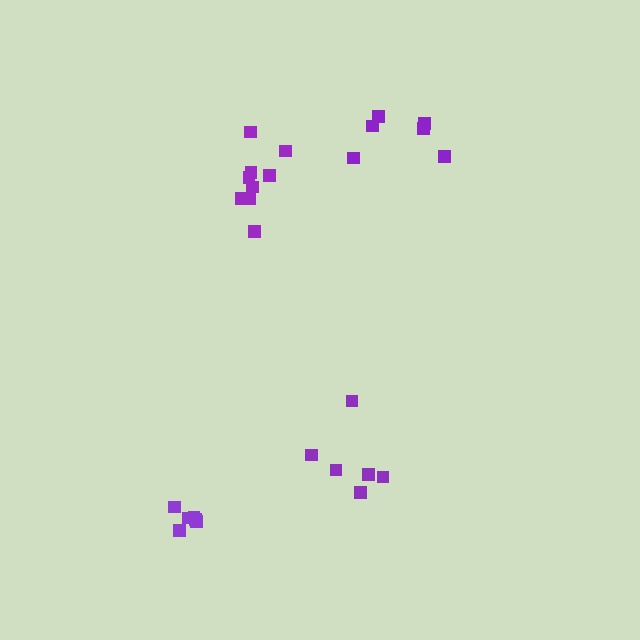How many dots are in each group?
Group 1: 9 dots, Group 2: 7 dots, Group 3: 6 dots, Group 4: 6 dots (28 total).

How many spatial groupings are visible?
There are 4 spatial groupings.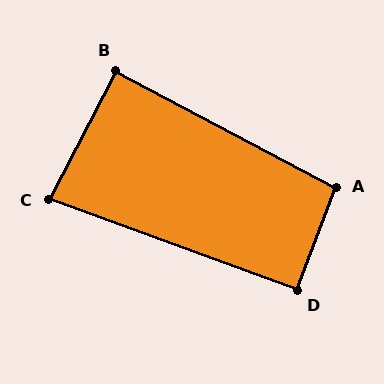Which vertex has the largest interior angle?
A, at approximately 97 degrees.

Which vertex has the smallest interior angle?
C, at approximately 83 degrees.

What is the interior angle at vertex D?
Approximately 91 degrees (approximately right).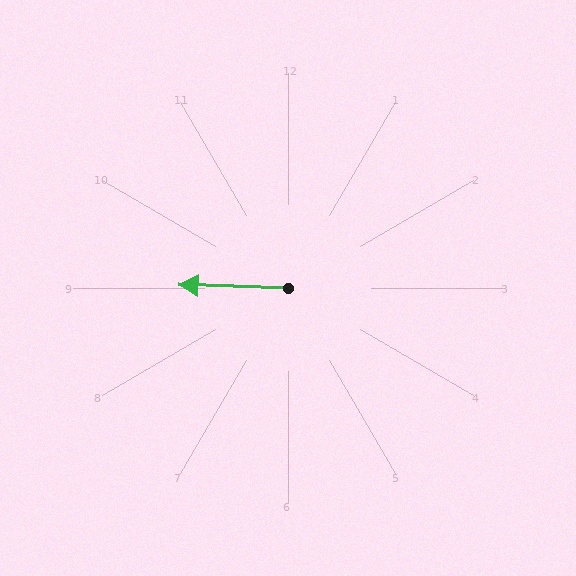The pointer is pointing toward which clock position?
Roughly 9 o'clock.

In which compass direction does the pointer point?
West.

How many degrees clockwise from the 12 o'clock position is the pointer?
Approximately 272 degrees.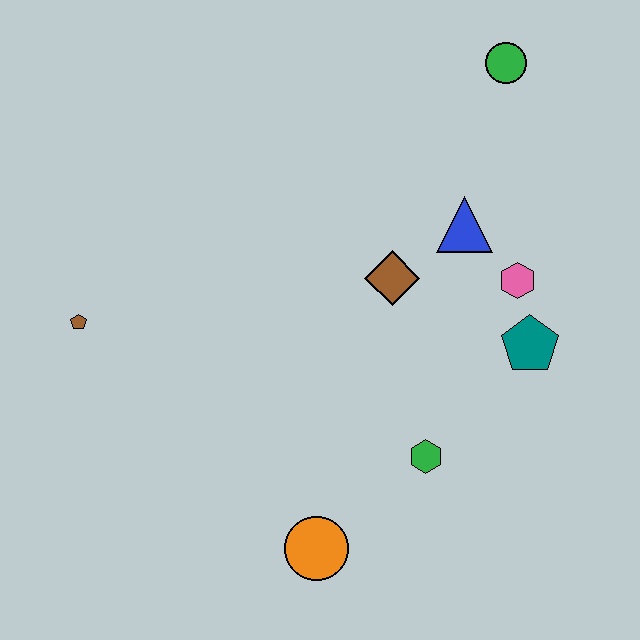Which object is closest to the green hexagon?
The orange circle is closest to the green hexagon.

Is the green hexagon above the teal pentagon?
No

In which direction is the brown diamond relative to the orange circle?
The brown diamond is above the orange circle.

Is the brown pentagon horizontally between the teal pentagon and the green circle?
No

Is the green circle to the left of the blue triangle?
No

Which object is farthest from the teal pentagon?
The brown pentagon is farthest from the teal pentagon.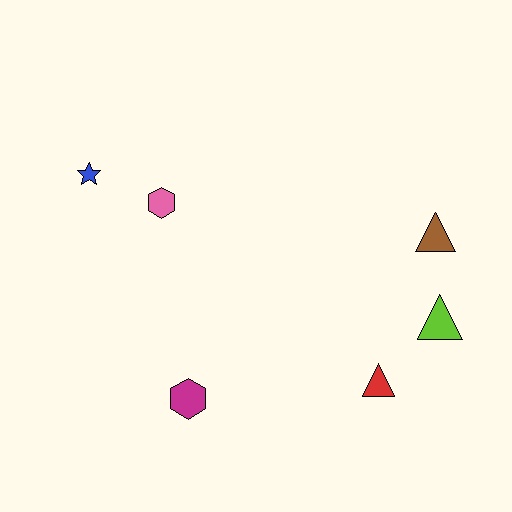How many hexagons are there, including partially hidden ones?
There are 2 hexagons.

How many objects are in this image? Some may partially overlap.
There are 6 objects.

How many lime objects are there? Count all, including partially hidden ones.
There is 1 lime object.